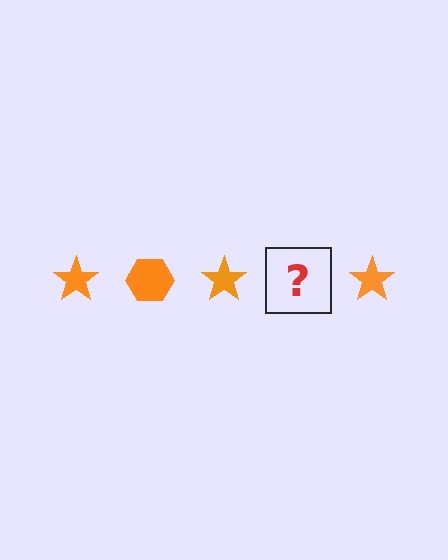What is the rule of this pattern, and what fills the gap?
The rule is that the pattern cycles through star, hexagon shapes in orange. The gap should be filled with an orange hexagon.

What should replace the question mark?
The question mark should be replaced with an orange hexagon.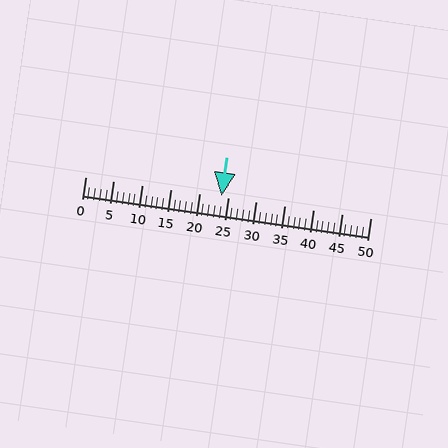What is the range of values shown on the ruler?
The ruler shows values from 0 to 50.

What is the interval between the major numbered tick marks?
The major tick marks are spaced 5 units apart.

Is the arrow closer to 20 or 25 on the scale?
The arrow is closer to 25.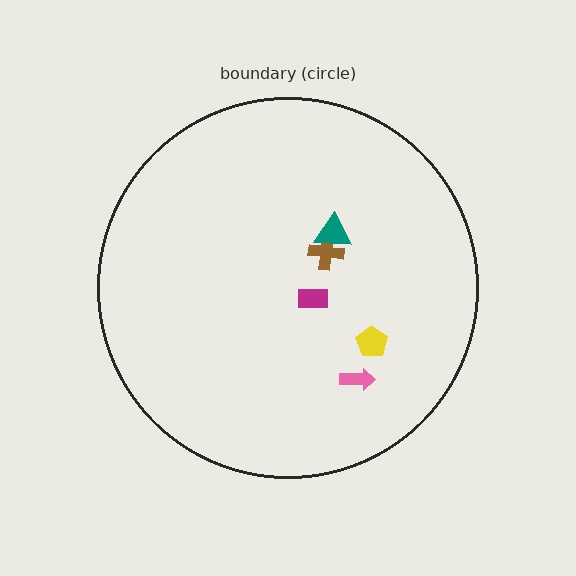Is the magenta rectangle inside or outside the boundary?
Inside.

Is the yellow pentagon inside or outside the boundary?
Inside.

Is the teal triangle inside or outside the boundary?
Inside.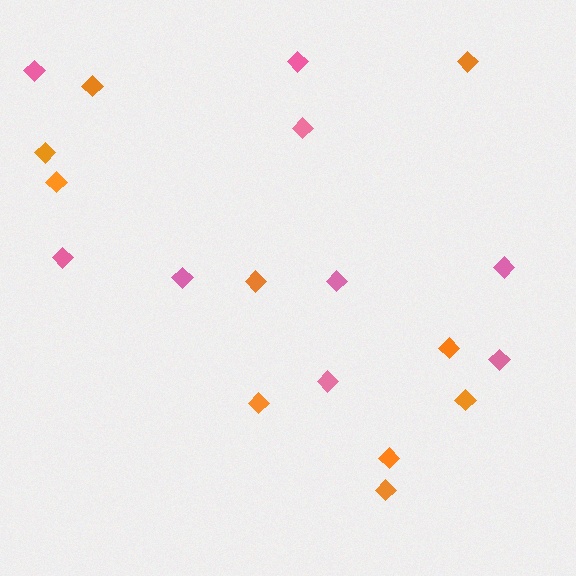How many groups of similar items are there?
There are 2 groups: one group of pink diamonds (9) and one group of orange diamonds (10).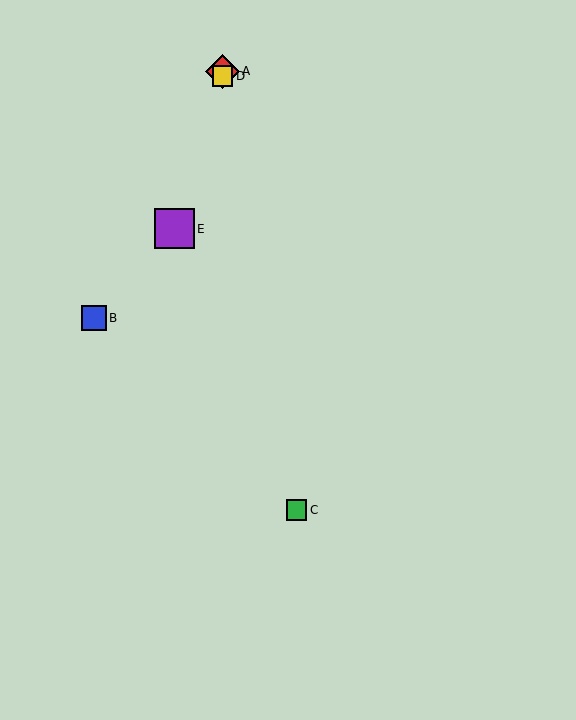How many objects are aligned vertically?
2 objects (A, D) are aligned vertically.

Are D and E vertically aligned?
No, D is at x≈223 and E is at x≈174.